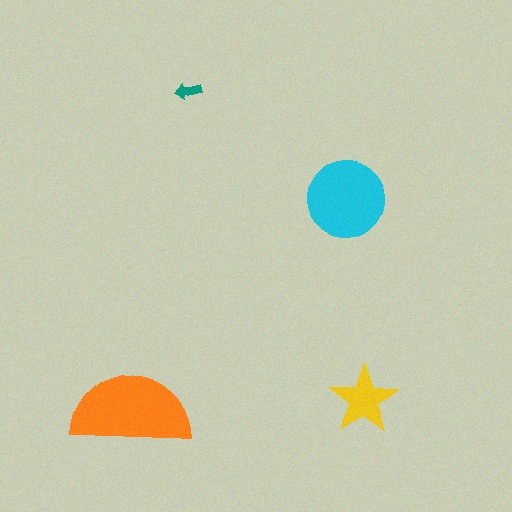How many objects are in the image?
There are 4 objects in the image.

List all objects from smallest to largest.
The teal arrow, the yellow star, the cyan circle, the orange semicircle.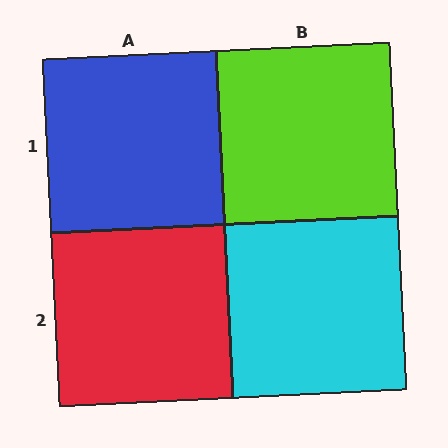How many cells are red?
1 cell is red.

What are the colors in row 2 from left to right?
Red, cyan.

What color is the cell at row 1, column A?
Blue.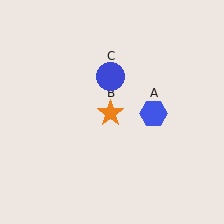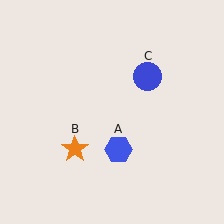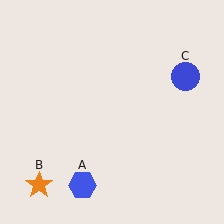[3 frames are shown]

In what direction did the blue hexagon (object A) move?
The blue hexagon (object A) moved down and to the left.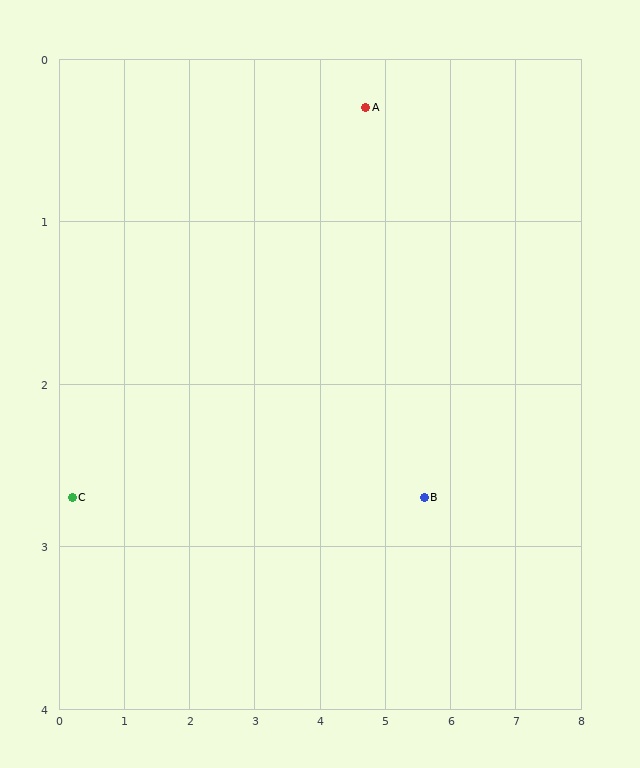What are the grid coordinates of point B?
Point B is at approximately (5.6, 2.7).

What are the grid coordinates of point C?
Point C is at approximately (0.2, 2.7).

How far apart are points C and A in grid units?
Points C and A are about 5.1 grid units apart.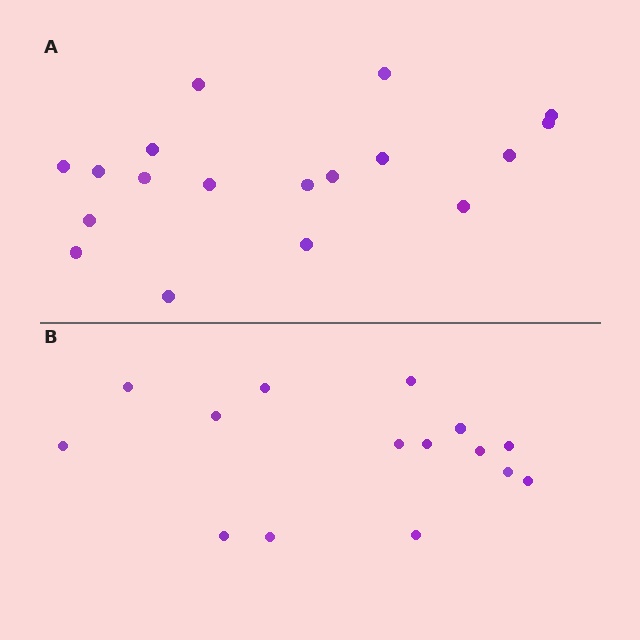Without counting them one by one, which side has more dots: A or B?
Region A (the top region) has more dots.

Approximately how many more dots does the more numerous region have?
Region A has just a few more — roughly 2 or 3 more dots than region B.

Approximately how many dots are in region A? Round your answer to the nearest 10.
About 20 dots. (The exact count is 18, which rounds to 20.)